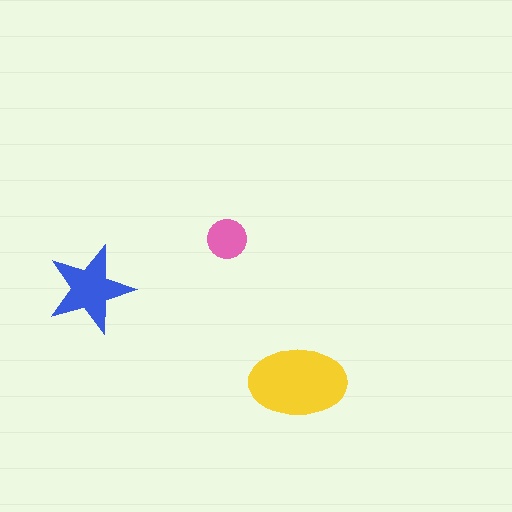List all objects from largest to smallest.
The yellow ellipse, the blue star, the pink circle.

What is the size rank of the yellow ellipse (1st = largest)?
1st.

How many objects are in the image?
There are 3 objects in the image.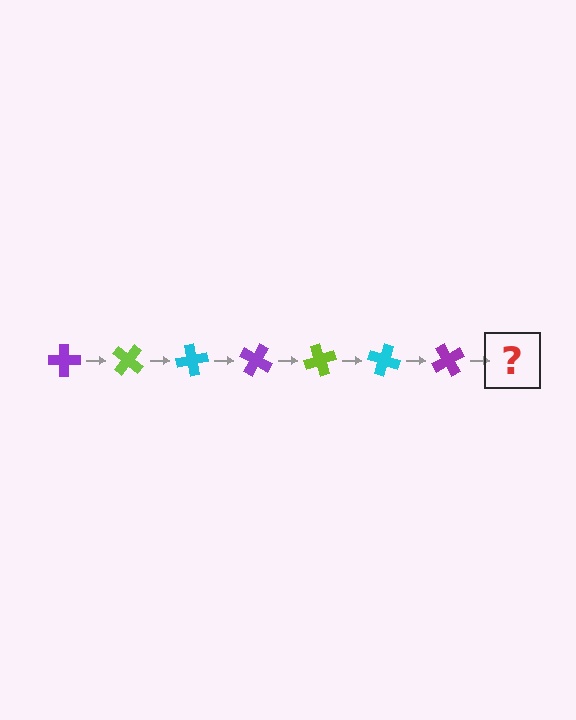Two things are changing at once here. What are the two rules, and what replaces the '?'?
The two rules are that it rotates 40 degrees each step and the color cycles through purple, lime, and cyan. The '?' should be a lime cross, rotated 280 degrees from the start.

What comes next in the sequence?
The next element should be a lime cross, rotated 280 degrees from the start.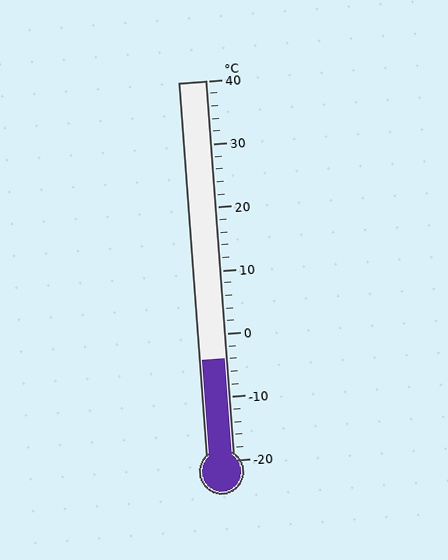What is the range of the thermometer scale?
The thermometer scale ranges from -20°C to 40°C.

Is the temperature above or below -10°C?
The temperature is above -10°C.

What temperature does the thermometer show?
The thermometer shows approximately -4°C.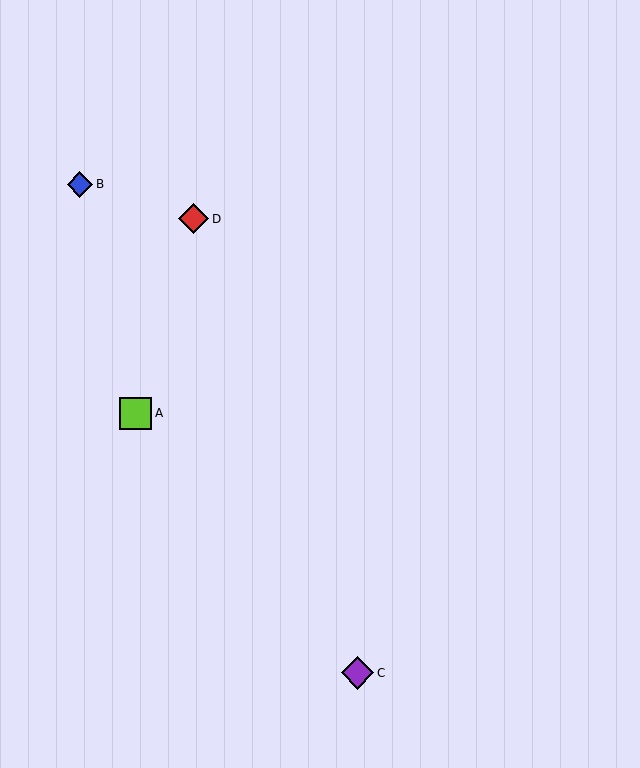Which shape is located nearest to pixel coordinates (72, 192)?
The blue diamond (labeled B) at (80, 184) is nearest to that location.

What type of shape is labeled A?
Shape A is a lime square.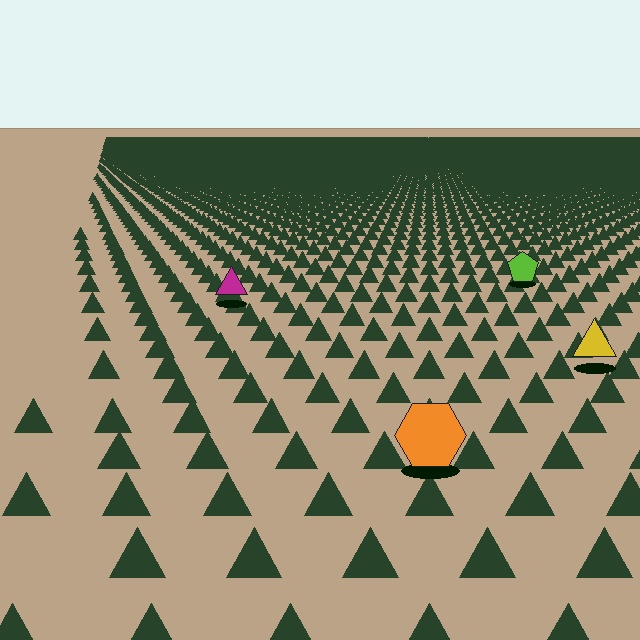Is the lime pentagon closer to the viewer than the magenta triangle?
No. The magenta triangle is closer — you can tell from the texture gradient: the ground texture is coarser near it.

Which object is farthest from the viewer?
The lime pentagon is farthest from the viewer. It appears smaller and the ground texture around it is denser.